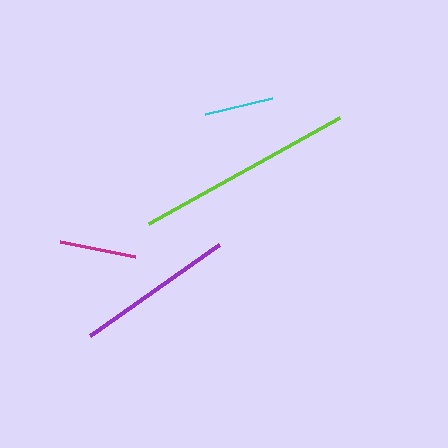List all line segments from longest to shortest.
From longest to shortest: lime, purple, magenta, cyan.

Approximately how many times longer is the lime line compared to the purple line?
The lime line is approximately 1.4 times the length of the purple line.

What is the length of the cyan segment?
The cyan segment is approximately 69 pixels long.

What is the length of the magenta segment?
The magenta segment is approximately 76 pixels long.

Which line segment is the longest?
The lime line is the longest at approximately 219 pixels.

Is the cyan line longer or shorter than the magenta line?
The magenta line is longer than the cyan line.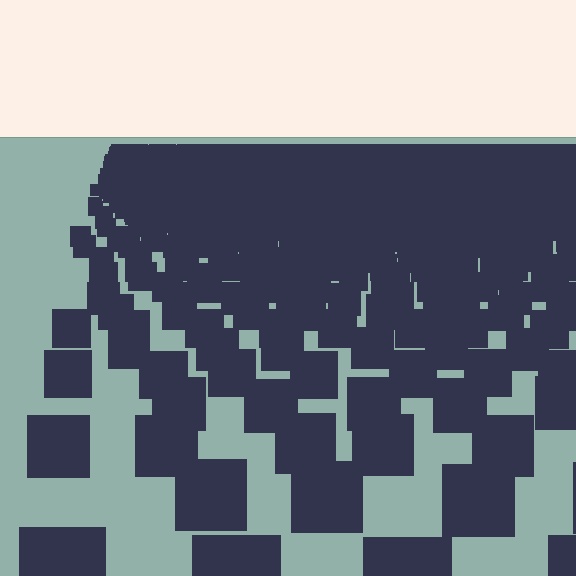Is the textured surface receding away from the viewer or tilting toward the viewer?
The surface is receding away from the viewer. Texture elements get smaller and denser toward the top.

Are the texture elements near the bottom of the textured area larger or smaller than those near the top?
Larger. Near the bottom, elements are closer to the viewer and appear at a bigger on-screen size.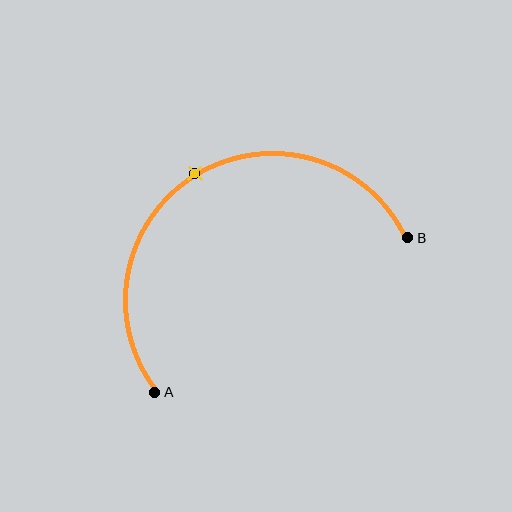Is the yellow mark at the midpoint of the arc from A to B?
Yes. The yellow mark lies on the arc at equal arc-length from both A and B — it is the arc midpoint.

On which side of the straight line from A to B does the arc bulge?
The arc bulges above the straight line connecting A and B.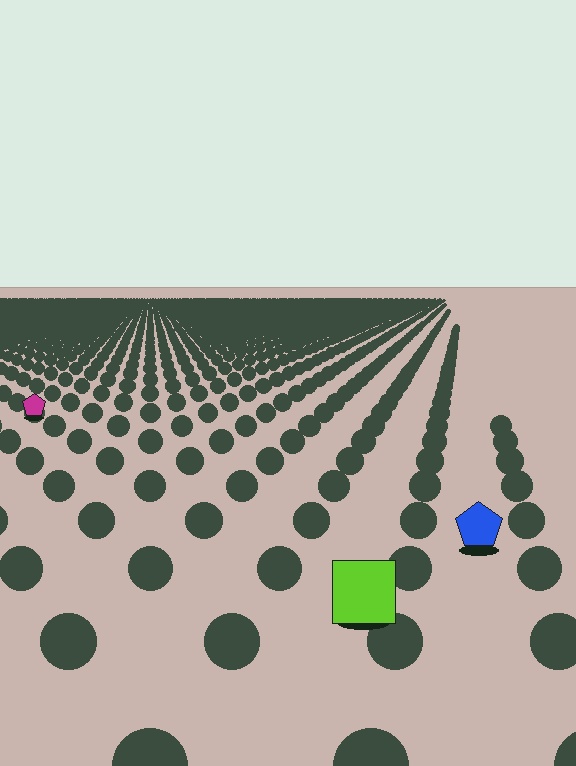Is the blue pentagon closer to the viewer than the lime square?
No. The lime square is closer — you can tell from the texture gradient: the ground texture is coarser near it.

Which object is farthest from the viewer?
The magenta pentagon is farthest from the viewer. It appears smaller and the ground texture around it is denser.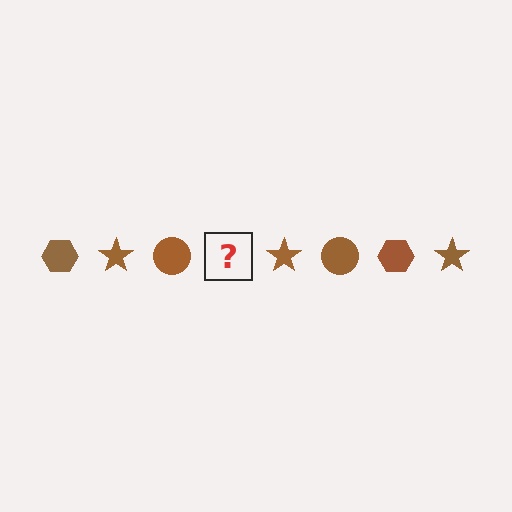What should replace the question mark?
The question mark should be replaced with a brown hexagon.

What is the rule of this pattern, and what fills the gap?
The rule is that the pattern cycles through hexagon, star, circle shapes in brown. The gap should be filled with a brown hexagon.